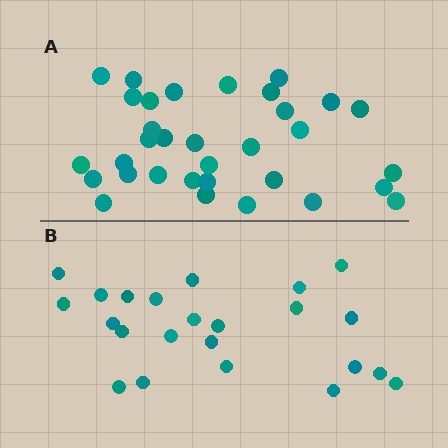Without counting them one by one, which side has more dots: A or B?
Region A (the top region) has more dots.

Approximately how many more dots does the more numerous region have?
Region A has roughly 10 or so more dots than region B.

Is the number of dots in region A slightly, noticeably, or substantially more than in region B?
Region A has noticeably more, but not dramatically so. The ratio is roughly 1.4 to 1.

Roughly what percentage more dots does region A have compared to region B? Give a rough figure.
About 45% more.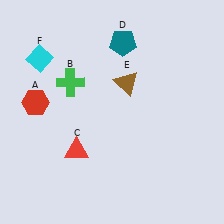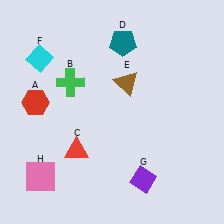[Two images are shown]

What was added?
A purple diamond (G), a pink square (H) were added in Image 2.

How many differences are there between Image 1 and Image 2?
There are 2 differences between the two images.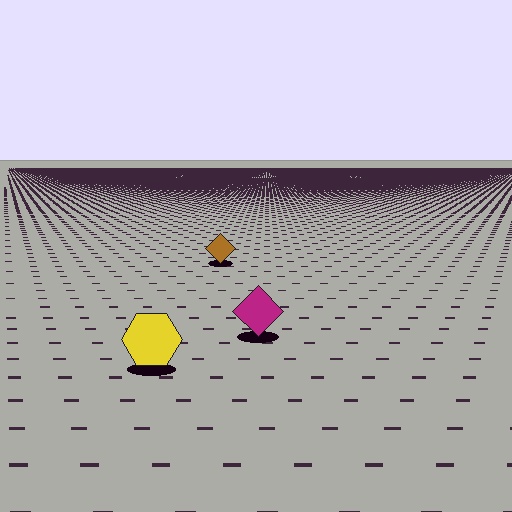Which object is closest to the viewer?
The yellow hexagon is closest. The texture marks near it are larger and more spread out.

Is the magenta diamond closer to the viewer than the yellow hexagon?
No. The yellow hexagon is closer — you can tell from the texture gradient: the ground texture is coarser near it.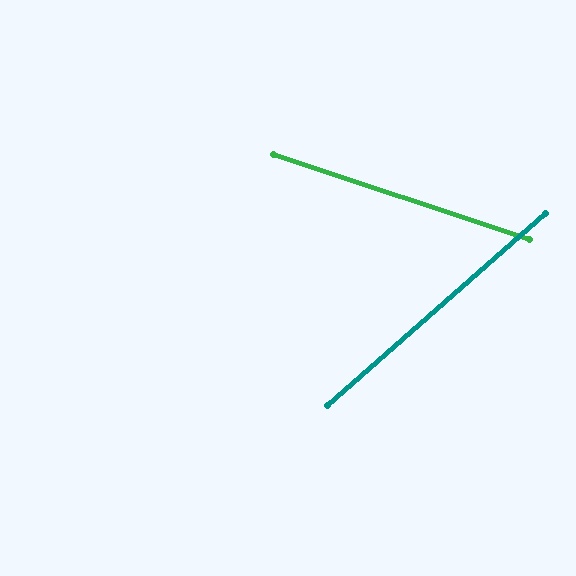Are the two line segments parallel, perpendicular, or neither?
Neither parallel nor perpendicular — they differ by about 60°.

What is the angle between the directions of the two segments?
Approximately 60 degrees.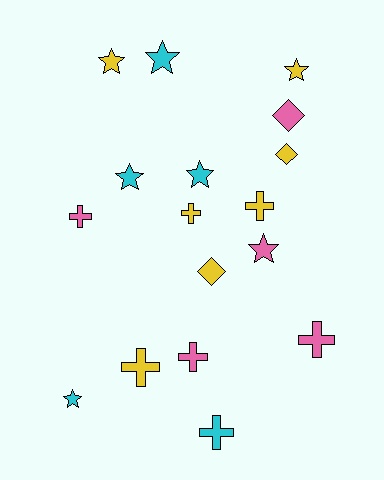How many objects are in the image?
There are 17 objects.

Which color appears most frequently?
Yellow, with 7 objects.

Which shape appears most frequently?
Star, with 7 objects.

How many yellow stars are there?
There are 2 yellow stars.